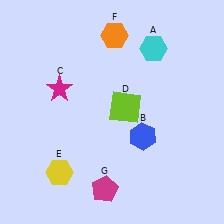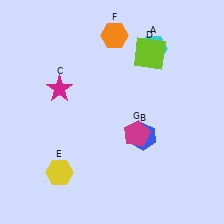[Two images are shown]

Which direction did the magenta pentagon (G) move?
The magenta pentagon (G) moved up.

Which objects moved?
The objects that moved are: the lime square (D), the magenta pentagon (G).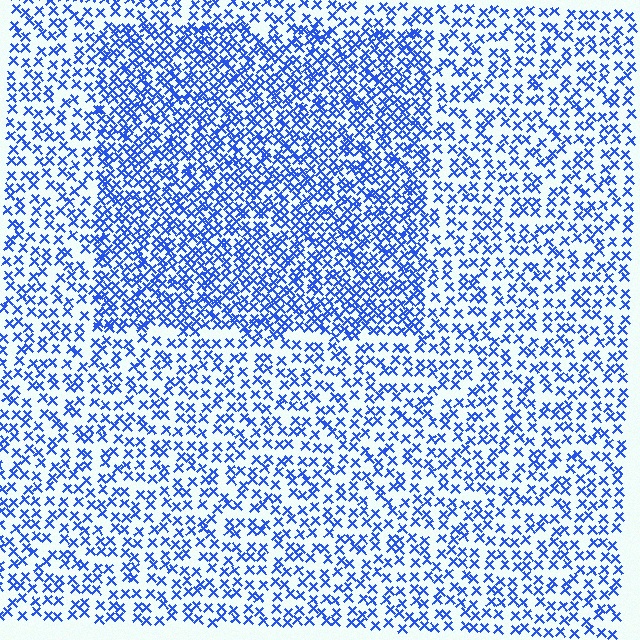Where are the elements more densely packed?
The elements are more densely packed inside the rectangle boundary.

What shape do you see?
I see a rectangle.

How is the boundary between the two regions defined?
The boundary is defined by a change in element density (approximately 1.9x ratio). All elements are the same color, size, and shape.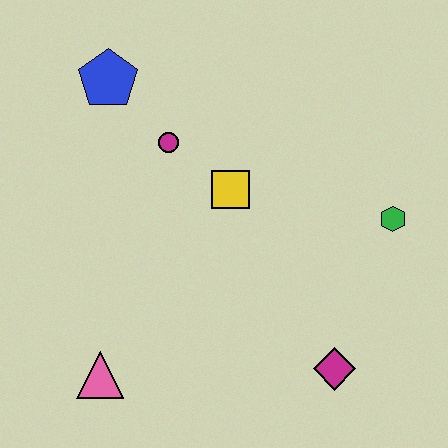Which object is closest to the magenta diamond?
The green hexagon is closest to the magenta diamond.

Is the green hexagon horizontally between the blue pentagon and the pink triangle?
No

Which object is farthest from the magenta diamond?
The blue pentagon is farthest from the magenta diamond.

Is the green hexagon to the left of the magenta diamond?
No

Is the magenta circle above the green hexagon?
Yes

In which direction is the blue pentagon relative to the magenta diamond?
The blue pentagon is above the magenta diamond.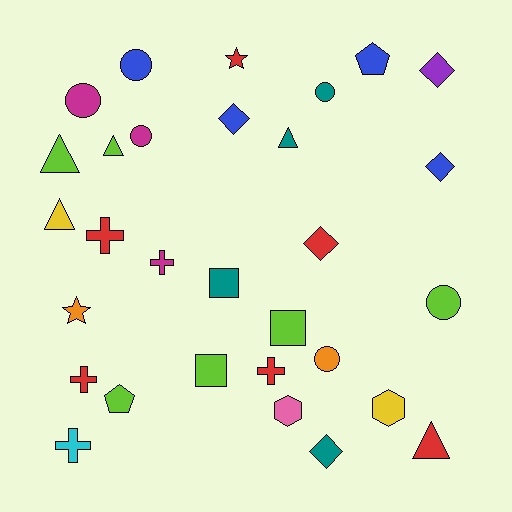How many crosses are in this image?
There are 5 crosses.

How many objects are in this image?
There are 30 objects.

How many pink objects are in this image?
There is 1 pink object.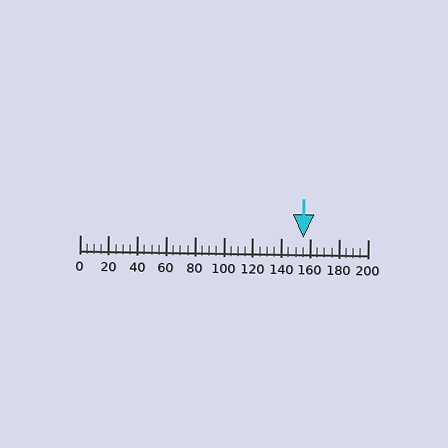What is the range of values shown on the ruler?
The ruler shows values from 0 to 200.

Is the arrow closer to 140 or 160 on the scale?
The arrow is closer to 160.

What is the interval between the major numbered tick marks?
The major tick marks are spaced 20 units apart.